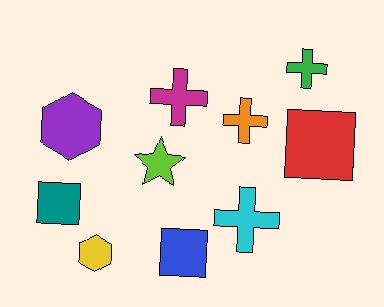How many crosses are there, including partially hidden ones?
There are 4 crosses.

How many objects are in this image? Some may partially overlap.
There are 10 objects.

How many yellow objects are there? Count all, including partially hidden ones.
There is 1 yellow object.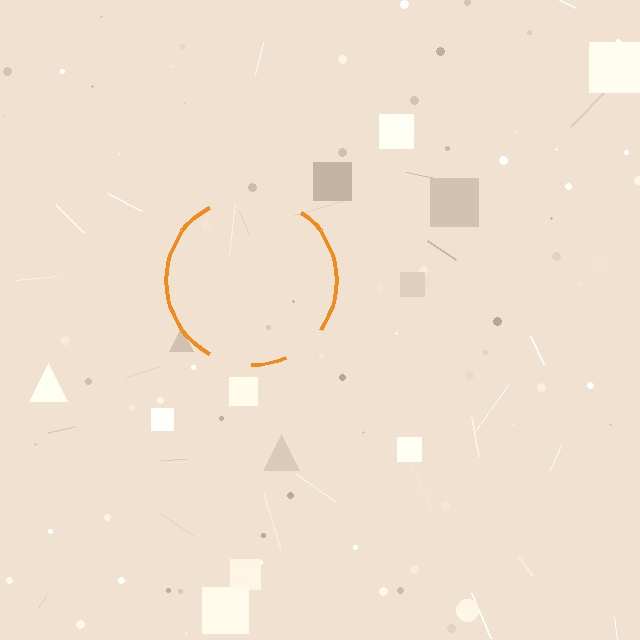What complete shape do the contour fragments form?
The contour fragments form a circle.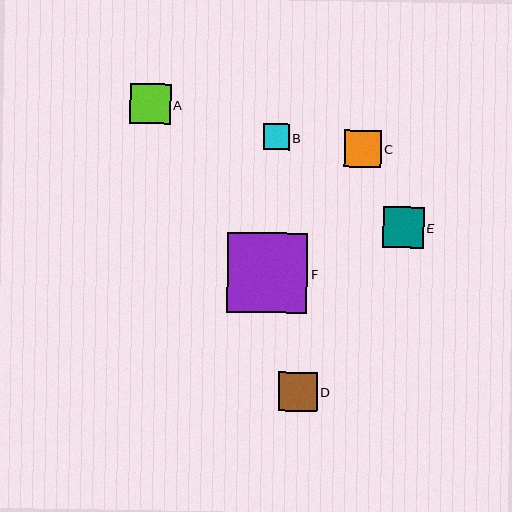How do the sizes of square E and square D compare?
Square E and square D are approximately the same size.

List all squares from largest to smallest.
From largest to smallest: F, E, A, D, C, B.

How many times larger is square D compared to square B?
Square D is approximately 1.5 times the size of square B.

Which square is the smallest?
Square B is the smallest with a size of approximately 26 pixels.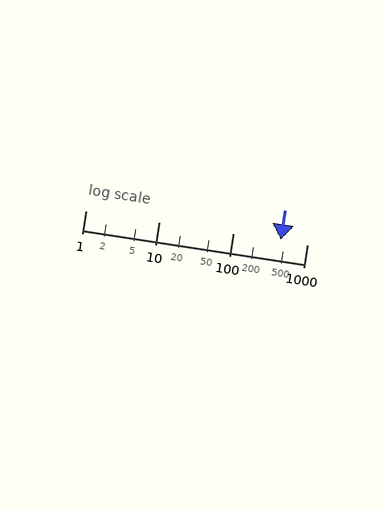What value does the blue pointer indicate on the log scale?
The pointer indicates approximately 440.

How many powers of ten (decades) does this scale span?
The scale spans 3 decades, from 1 to 1000.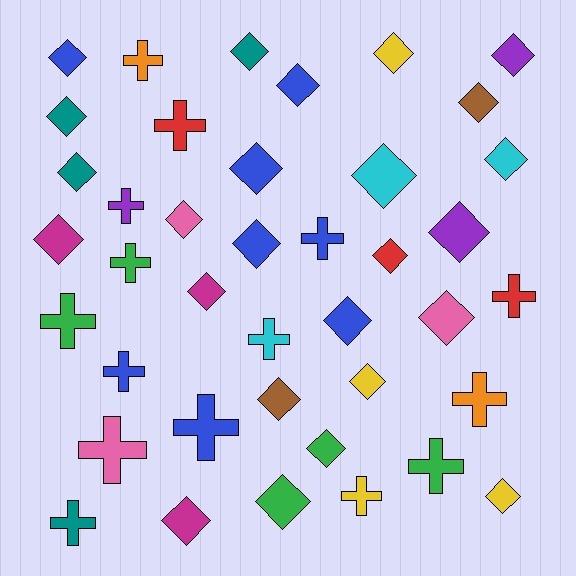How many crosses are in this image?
There are 15 crosses.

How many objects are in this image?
There are 40 objects.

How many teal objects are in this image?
There are 4 teal objects.